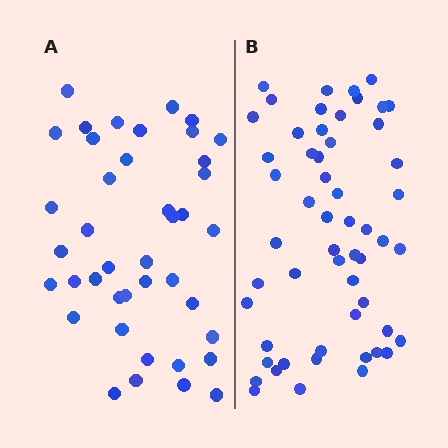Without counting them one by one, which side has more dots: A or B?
Region B (the right region) has more dots.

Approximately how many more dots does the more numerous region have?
Region B has approximately 15 more dots than region A.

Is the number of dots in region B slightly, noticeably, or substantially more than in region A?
Region B has noticeably more, but not dramatically so. The ratio is roughly 1.3 to 1.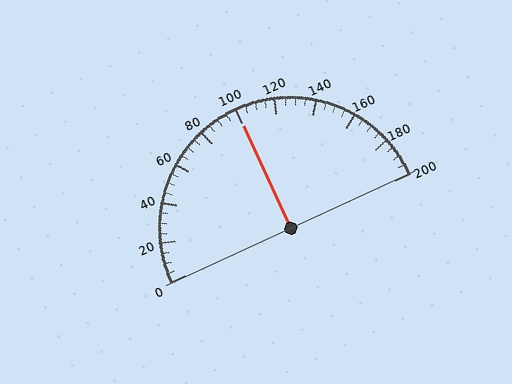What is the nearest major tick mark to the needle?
The nearest major tick mark is 100.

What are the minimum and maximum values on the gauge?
The gauge ranges from 0 to 200.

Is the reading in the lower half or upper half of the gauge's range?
The reading is in the upper half of the range (0 to 200).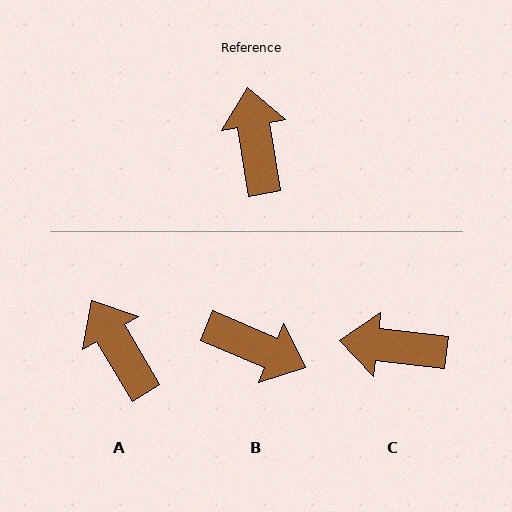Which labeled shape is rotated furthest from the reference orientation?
B, about 123 degrees away.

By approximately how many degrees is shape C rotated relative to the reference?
Approximately 74 degrees counter-clockwise.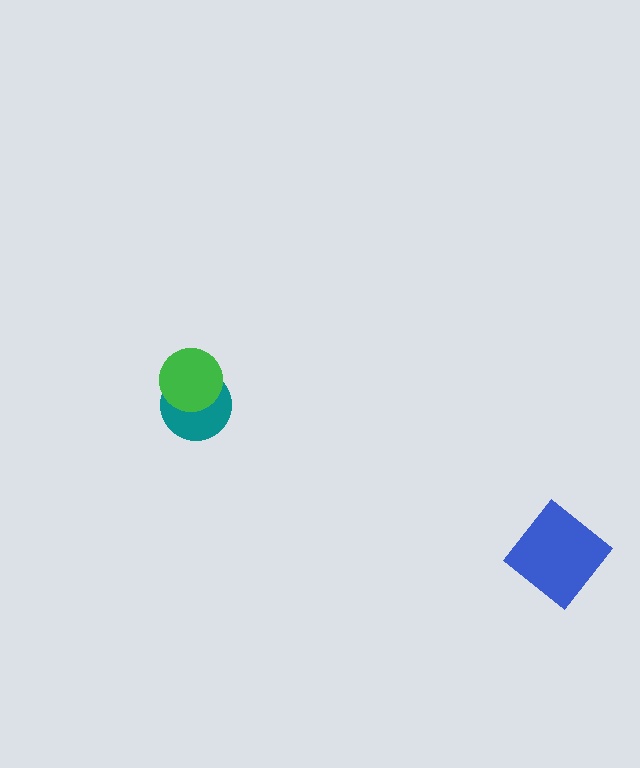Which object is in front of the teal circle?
The green circle is in front of the teal circle.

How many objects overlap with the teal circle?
1 object overlaps with the teal circle.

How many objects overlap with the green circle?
1 object overlaps with the green circle.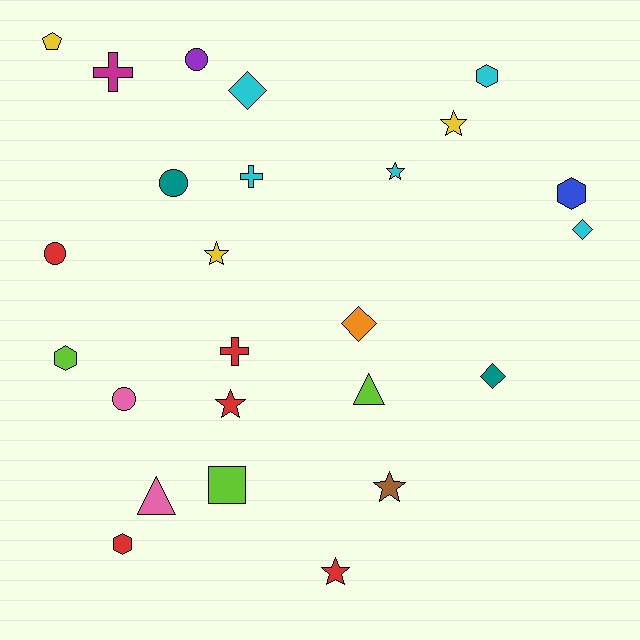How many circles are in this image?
There are 4 circles.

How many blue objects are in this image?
There is 1 blue object.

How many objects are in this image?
There are 25 objects.